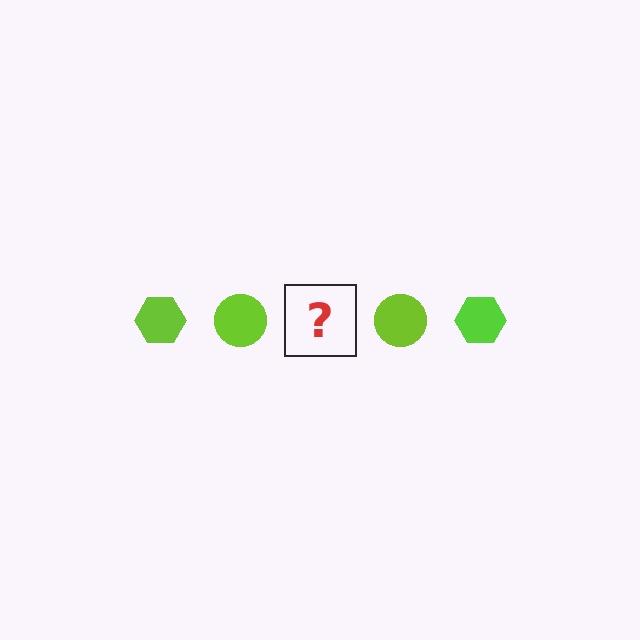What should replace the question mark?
The question mark should be replaced with a lime hexagon.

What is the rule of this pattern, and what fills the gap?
The rule is that the pattern cycles through hexagon, circle shapes in lime. The gap should be filled with a lime hexagon.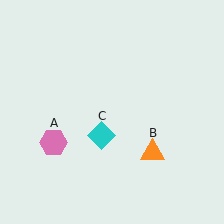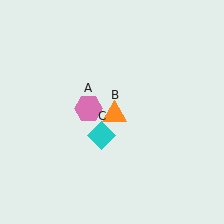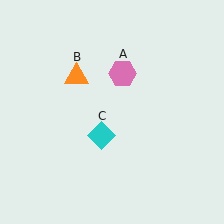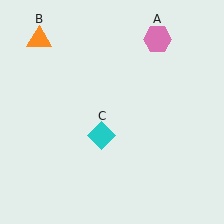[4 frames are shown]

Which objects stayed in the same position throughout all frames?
Cyan diamond (object C) remained stationary.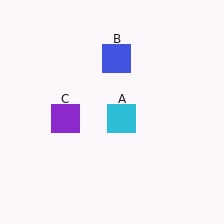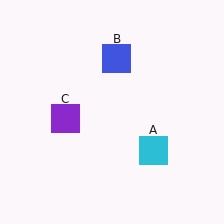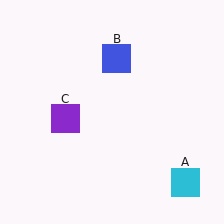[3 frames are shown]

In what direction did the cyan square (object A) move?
The cyan square (object A) moved down and to the right.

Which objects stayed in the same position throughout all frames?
Blue square (object B) and purple square (object C) remained stationary.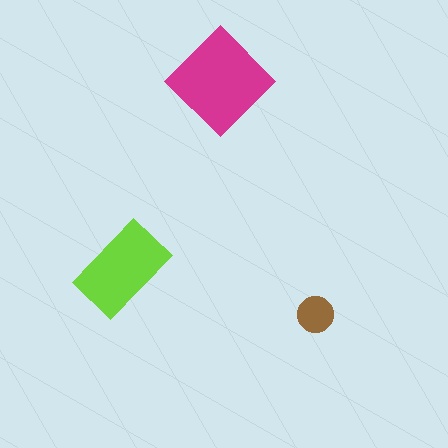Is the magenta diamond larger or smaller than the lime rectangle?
Larger.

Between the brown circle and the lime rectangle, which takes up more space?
The lime rectangle.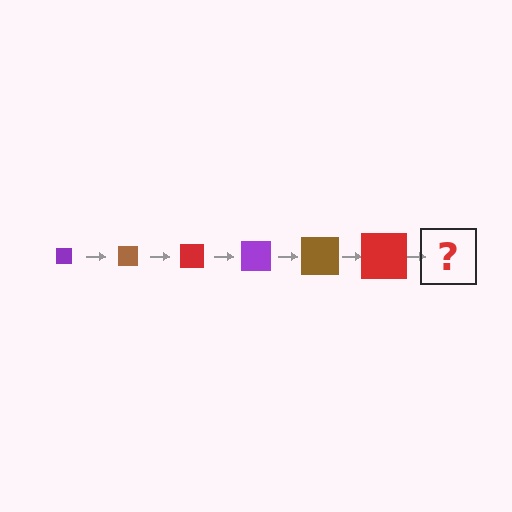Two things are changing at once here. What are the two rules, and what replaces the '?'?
The two rules are that the square grows larger each step and the color cycles through purple, brown, and red. The '?' should be a purple square, larger than the previous one.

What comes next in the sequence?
The next element should be a purple square, larger than the previous one.